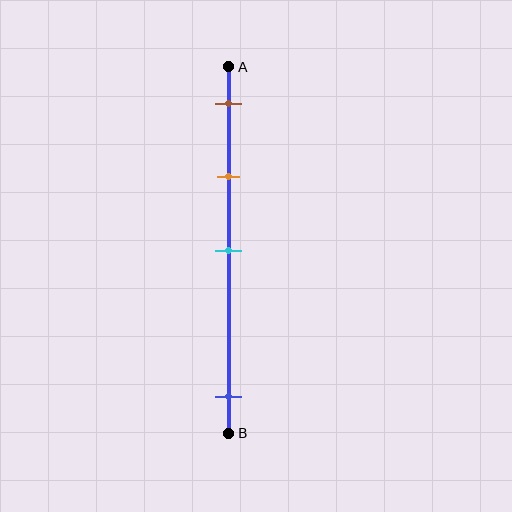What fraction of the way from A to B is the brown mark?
The brown mark is approximately 10% (0.1) of the way from A to B.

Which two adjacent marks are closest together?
The brown and orange marks are the closest adjacent pair.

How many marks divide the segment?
There are 4 marks dividing the segment.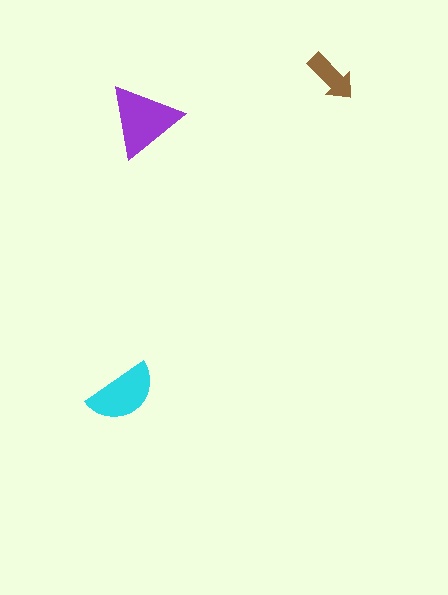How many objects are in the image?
There are 3 objects in the image.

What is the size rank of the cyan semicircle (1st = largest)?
2nd.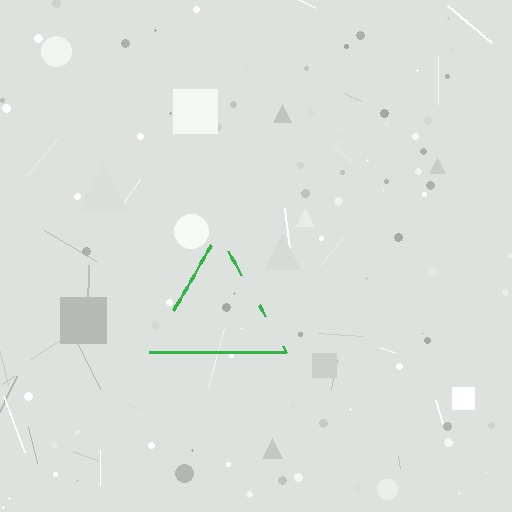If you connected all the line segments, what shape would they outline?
They would outline a triangle.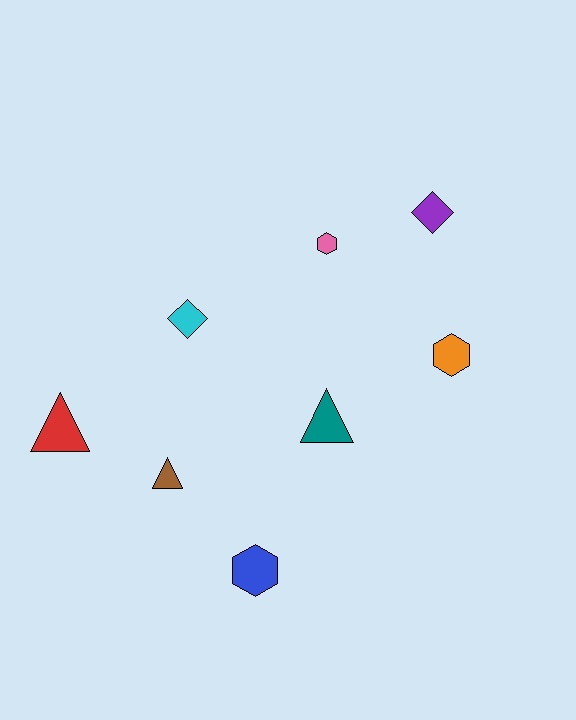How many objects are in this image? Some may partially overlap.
There are 8 objects.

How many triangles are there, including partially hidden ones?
There are 3 triangles.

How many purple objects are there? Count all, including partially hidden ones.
There is 1 purple object.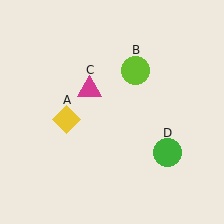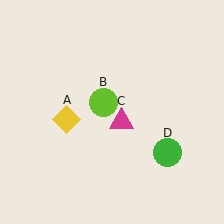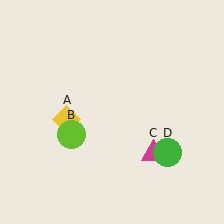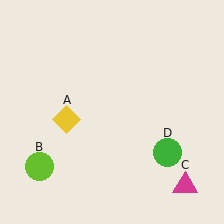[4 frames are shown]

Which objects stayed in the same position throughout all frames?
Yellow diamond (object A) and green circle (object D) remained stationary.